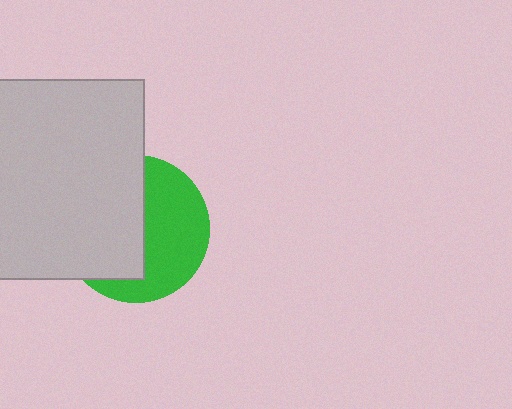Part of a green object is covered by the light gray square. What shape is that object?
It is a circle.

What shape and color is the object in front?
The object in front is a light gray square.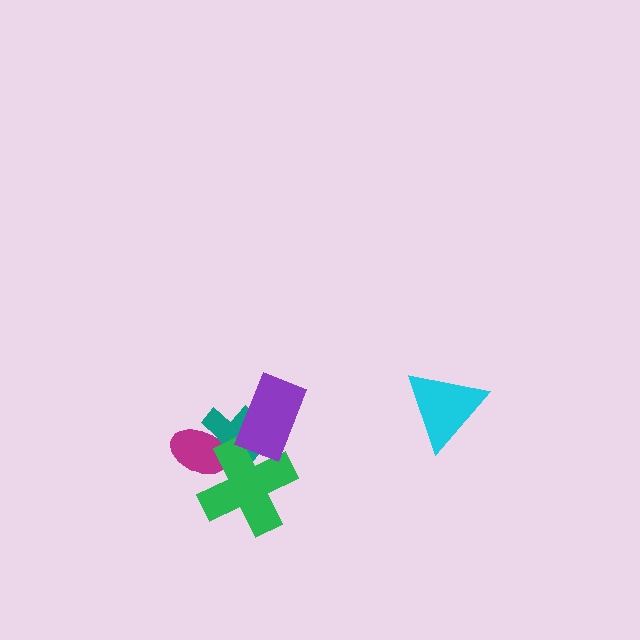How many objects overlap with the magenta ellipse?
2 objects overlap with the magenta ellipse.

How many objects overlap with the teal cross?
3 objects overlap with the teal cross.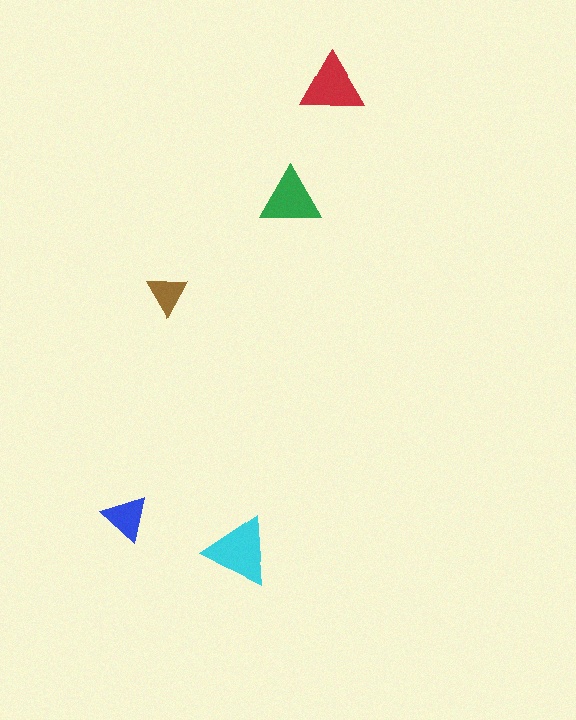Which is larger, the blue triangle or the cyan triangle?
The cyan one.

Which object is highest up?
The red triangle is topmost.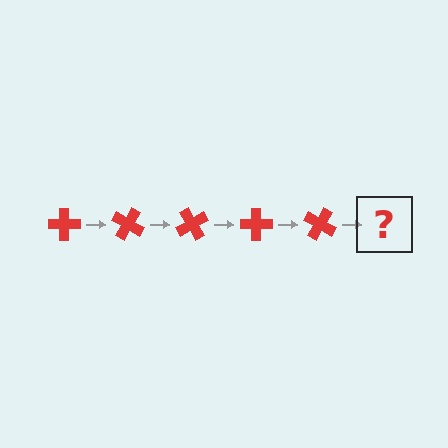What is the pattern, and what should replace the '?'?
The pattern is that the cross rotates 30 degrees each step. The '?' should be a red cross rotated 150 degrees.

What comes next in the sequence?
The next element should be a red cross rotated 150 degrees.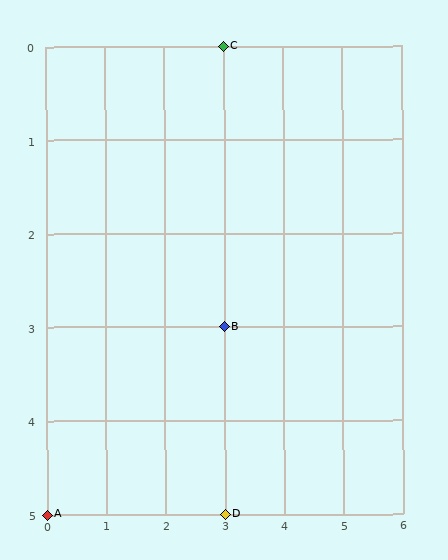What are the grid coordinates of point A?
Point A is at grid coordinates (0, 5).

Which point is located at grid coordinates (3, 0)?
Point C is at (3, 0).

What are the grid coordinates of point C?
Point C is at grid coordinates (3, 0).